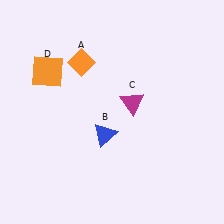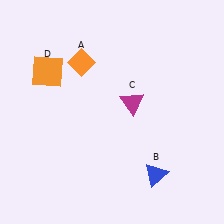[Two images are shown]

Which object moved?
The blue triangle (B) moved right.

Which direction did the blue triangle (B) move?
The blue triangle (B) moved right.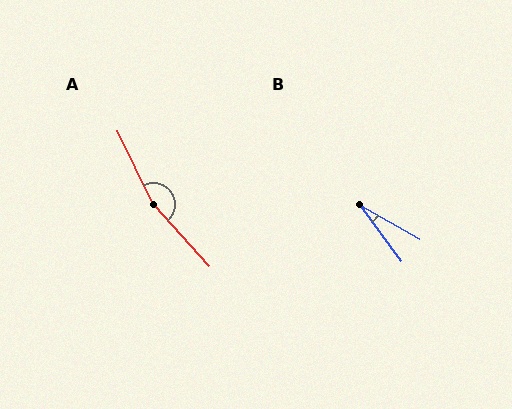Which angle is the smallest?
B, at approximately 23 degrees.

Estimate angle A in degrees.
Approximately 163 degrees.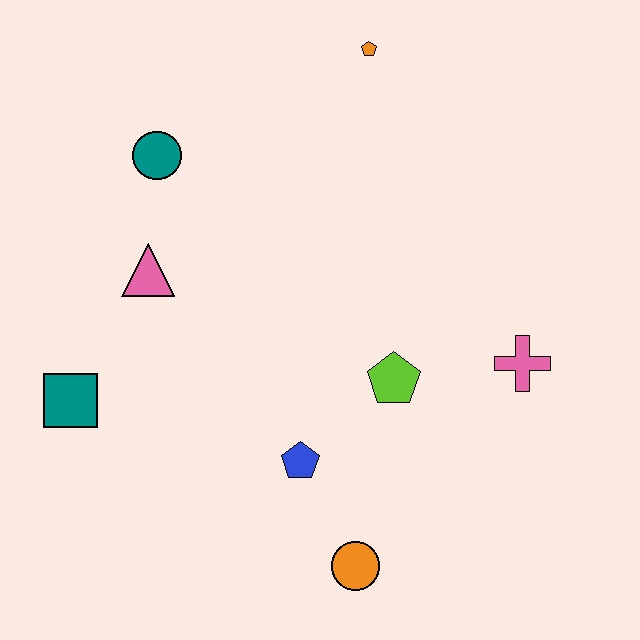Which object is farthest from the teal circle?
The orange circle is farthest from the teal circle.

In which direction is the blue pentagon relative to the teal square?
The blue pentagon is to the right of the teal square.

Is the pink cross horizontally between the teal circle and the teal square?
No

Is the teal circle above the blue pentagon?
Yes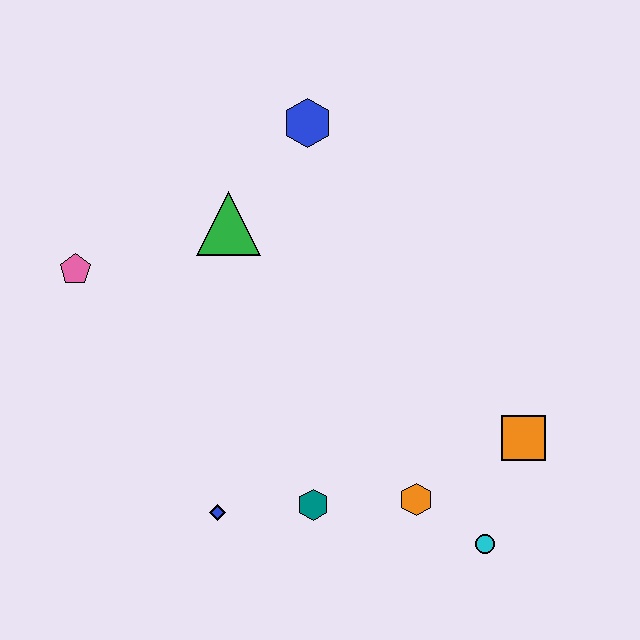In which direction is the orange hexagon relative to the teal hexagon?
The orange hexagon is to the right of the teal hexagon.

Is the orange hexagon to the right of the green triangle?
Yes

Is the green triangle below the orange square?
No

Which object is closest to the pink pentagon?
The green triangle is closest to the pink pentagon.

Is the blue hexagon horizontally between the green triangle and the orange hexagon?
Yes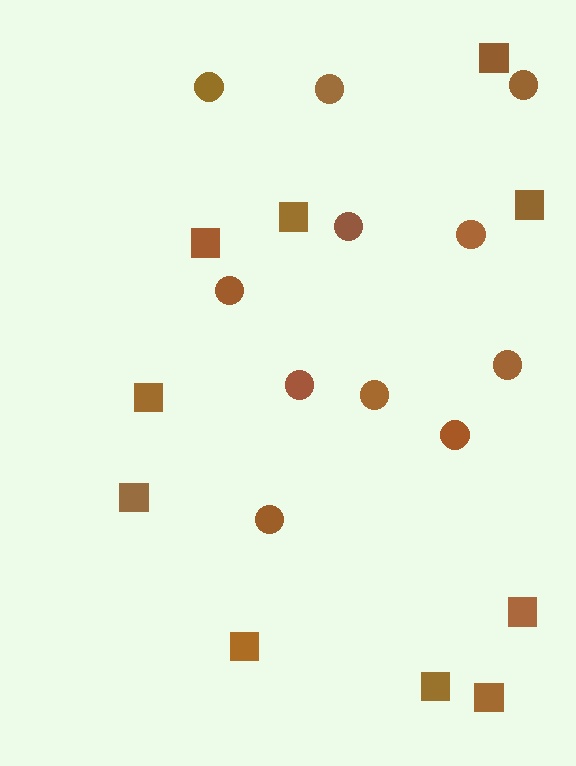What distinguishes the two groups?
There are 2 groups: one group of squares (10) and one group of circles (11).